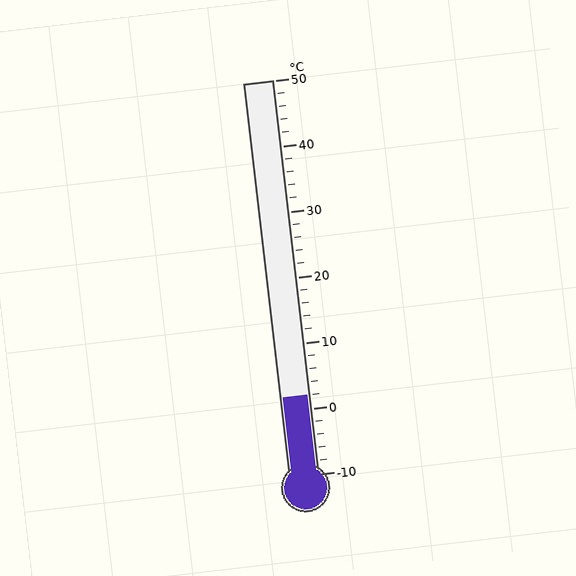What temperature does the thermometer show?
The thermometer shows approximately 2°C.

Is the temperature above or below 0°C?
The temperature is above 0°C.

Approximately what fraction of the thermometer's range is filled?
The thermometer is filled to approximately 20% of its range.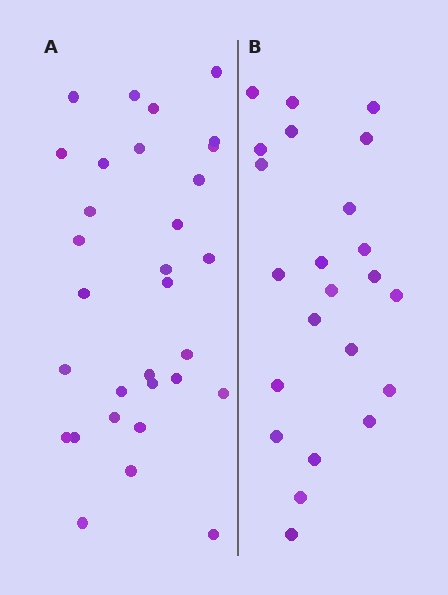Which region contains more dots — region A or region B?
Region A (the left region) has more dots.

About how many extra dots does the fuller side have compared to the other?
Region A has roughly 8 or so more dots than region B.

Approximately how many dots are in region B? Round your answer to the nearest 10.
About 20 dots. (The exact count is 23, which rounds to 20.)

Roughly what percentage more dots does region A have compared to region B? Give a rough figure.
About 35% more.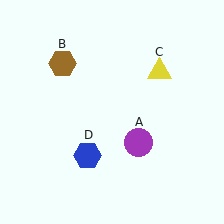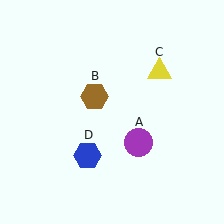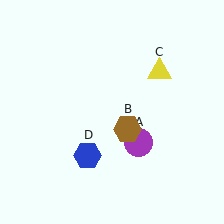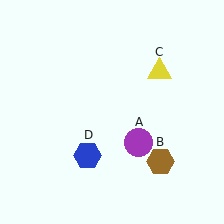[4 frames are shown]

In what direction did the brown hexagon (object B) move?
The brown hexagon (object B) moved down and to the right.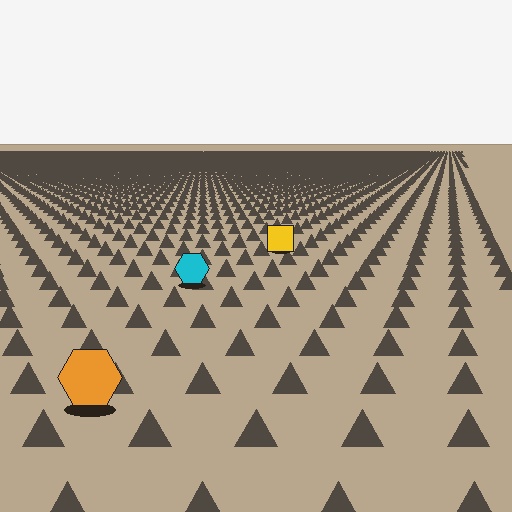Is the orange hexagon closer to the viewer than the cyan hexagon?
Yes. The orange hexagon is closer — you can tell from the texture gradient: the ground texture is coarser near it.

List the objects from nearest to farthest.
From nearest to farthest: the orange hexagon, the cyan hexagon, the yellow square.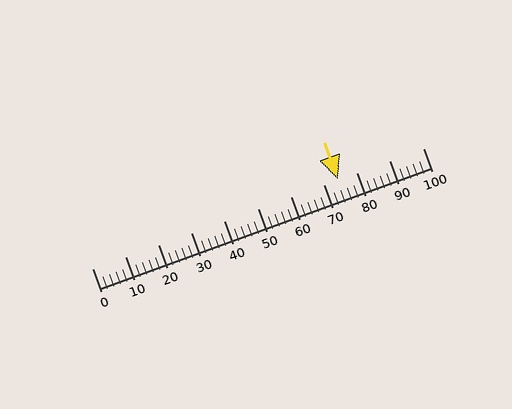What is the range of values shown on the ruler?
The ruler shows values from 0 to 100.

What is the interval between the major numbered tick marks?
The major tick marks are spaced 10 units apart.